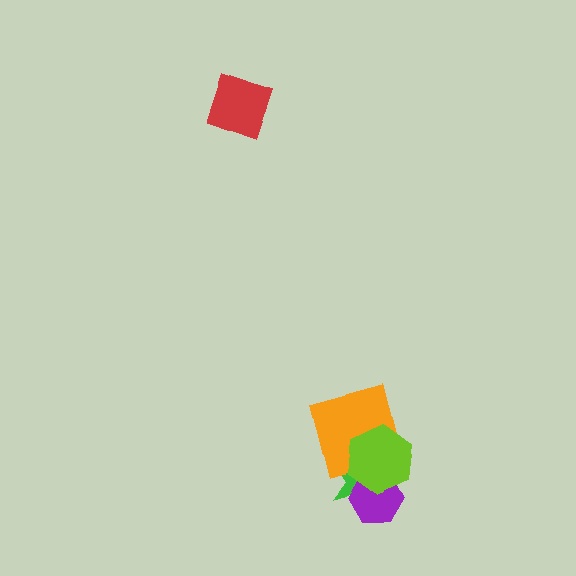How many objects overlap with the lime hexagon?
3 objects overlap with the lime hexagon.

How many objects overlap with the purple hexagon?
2 objects overlap with the purple hexagon.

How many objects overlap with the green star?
3 objects overlap with the green star.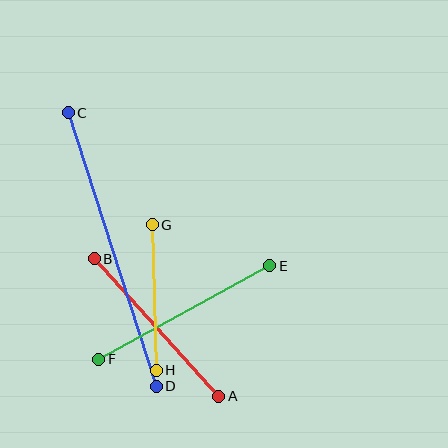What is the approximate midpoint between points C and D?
The midpoint is at approximately (112, 250) pixels.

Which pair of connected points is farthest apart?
Points C and D are farthest apart.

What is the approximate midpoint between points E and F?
The midpoint is at approximately (184, 313) pixels.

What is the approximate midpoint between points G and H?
The midpoint is at approximately (154, 298) pixels.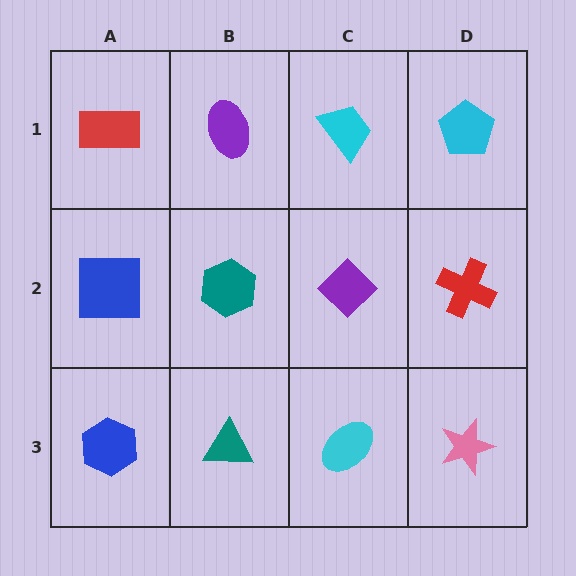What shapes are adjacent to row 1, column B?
A teal hexagon (row 2, column B), a red rectangle (row 1, column A), a cyan trapezoid (row 1, column C).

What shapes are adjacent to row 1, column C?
A purple diamond (row 2, column C), a purple ellipse (row 1, column B), a cyan pentagon (row 1, column D).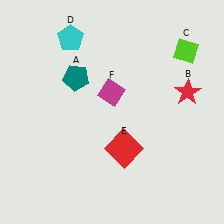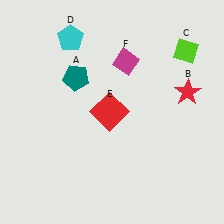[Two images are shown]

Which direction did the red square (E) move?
The red square (E) moved up.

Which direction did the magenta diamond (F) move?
The magenta diamond (F) moved up.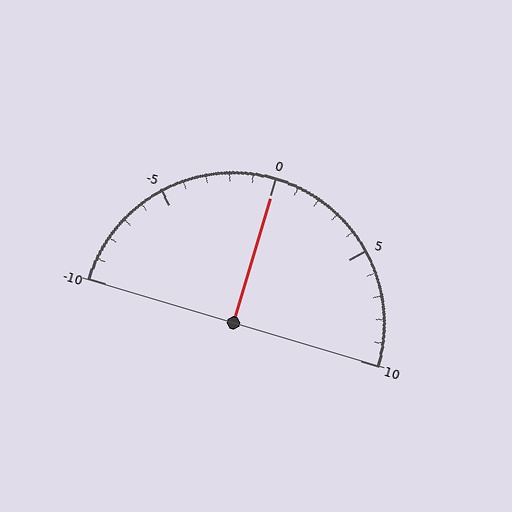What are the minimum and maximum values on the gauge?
The gauge ranges from -10 to 10.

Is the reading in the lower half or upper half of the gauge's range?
The reading is in the upper half of the range (-10 to 10).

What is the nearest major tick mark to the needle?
The nearest major tick mark is 0.